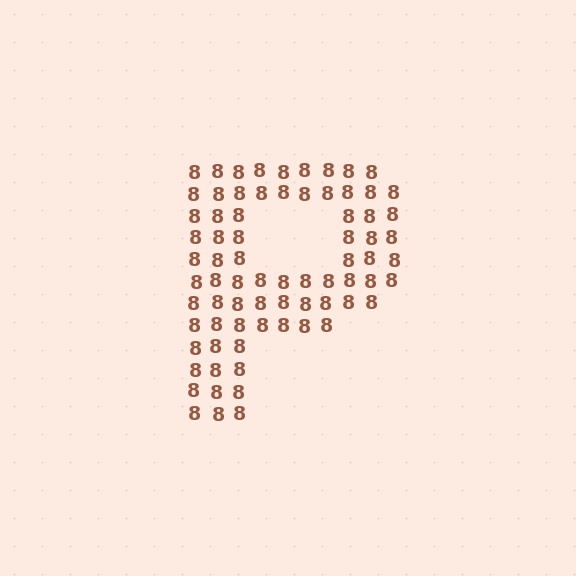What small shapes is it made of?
It is made of small digit 8's.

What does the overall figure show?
The overall figure shows the letter P.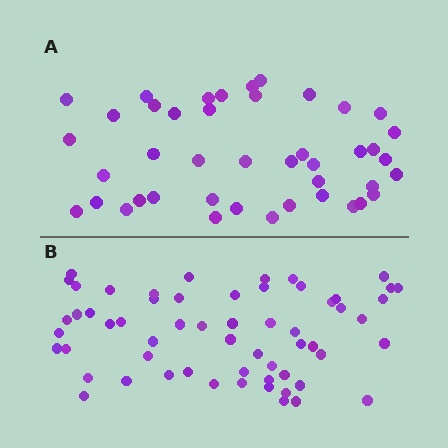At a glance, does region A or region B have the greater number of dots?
Region B (the bottom region) has more dots.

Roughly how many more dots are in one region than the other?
Region B has approximately 15 more dots than region A.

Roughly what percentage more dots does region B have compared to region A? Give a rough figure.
About 35% more.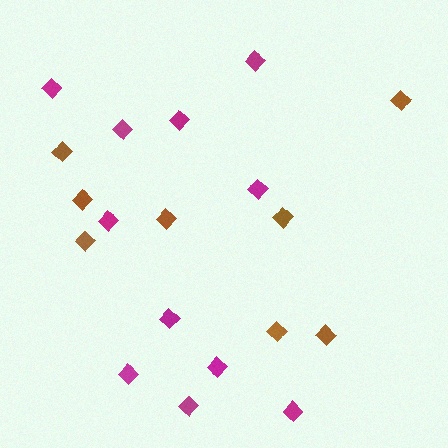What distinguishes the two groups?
There are 2 groups: one group of magenta diamonds (11) and one group of brown diamonds (8).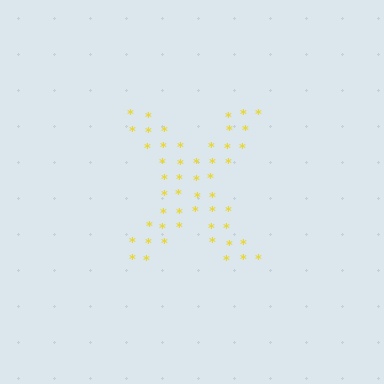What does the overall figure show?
The overall figure shows the letter X.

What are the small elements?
The small elements are asterisks.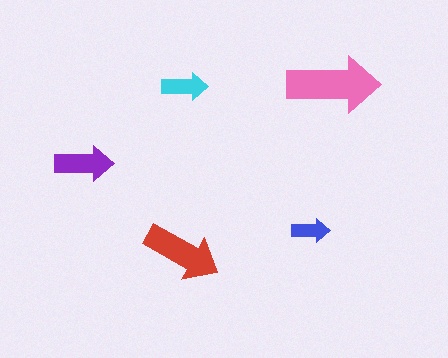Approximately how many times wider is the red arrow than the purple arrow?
About 1.5 times wider.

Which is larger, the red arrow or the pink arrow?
The pink one.